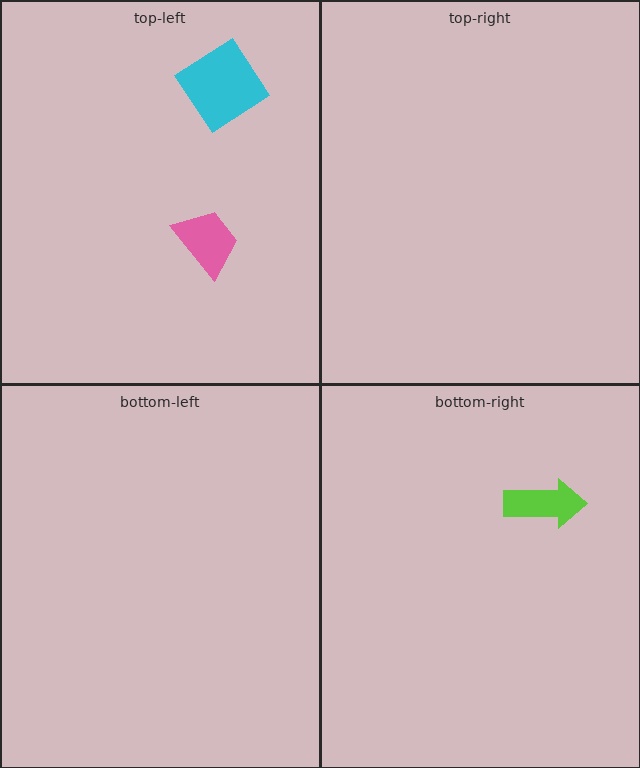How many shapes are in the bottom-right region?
1.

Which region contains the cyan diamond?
The top-left region.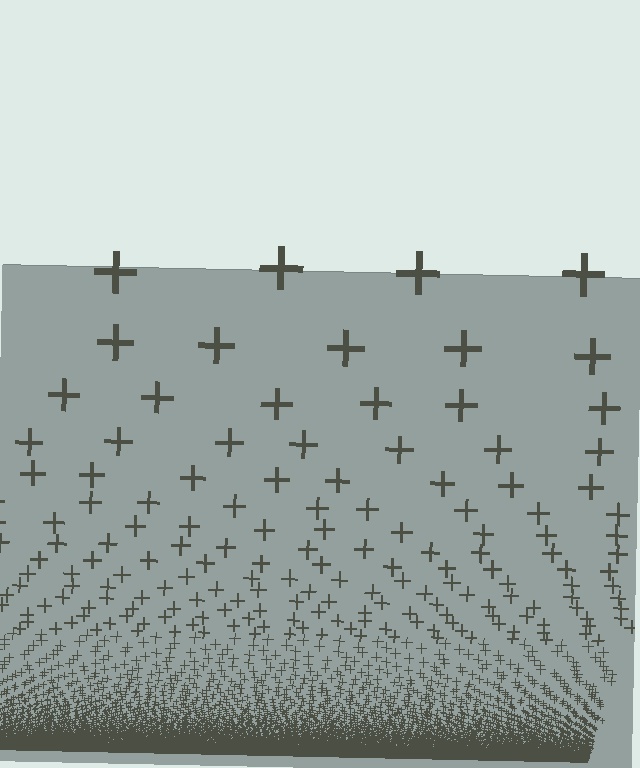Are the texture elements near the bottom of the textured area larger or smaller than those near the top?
Smaller. The gradient is inverted — elements near the bottom are smaller and denser.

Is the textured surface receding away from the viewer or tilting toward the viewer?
The surface appears to tilt toward the viewer. Texture elements get larger and sparser toward the top.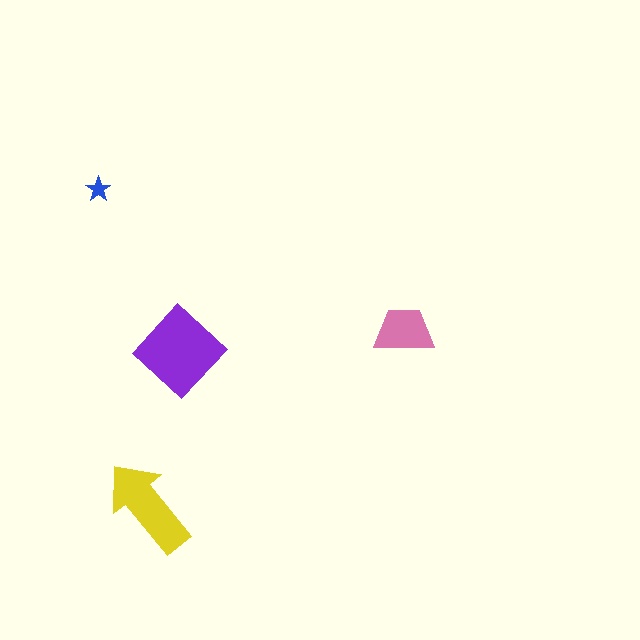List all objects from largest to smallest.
The purple diamond, the yellow arrow, the pink trapezoid, the blue star.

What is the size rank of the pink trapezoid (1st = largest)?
3rd.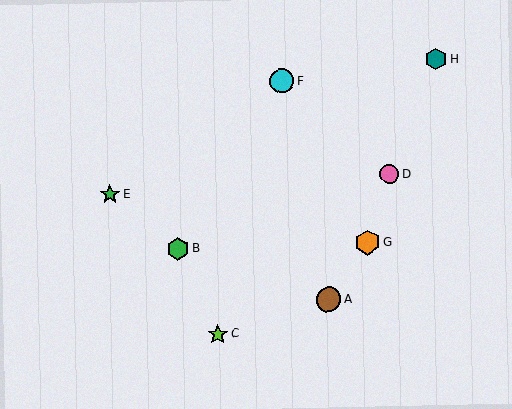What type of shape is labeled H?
Shape H is a teal hexagon.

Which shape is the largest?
The orange hexagon (labeled G) is the largest.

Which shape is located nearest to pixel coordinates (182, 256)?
The green hexagon (labeled B) at (178, 249) is nearest to that location.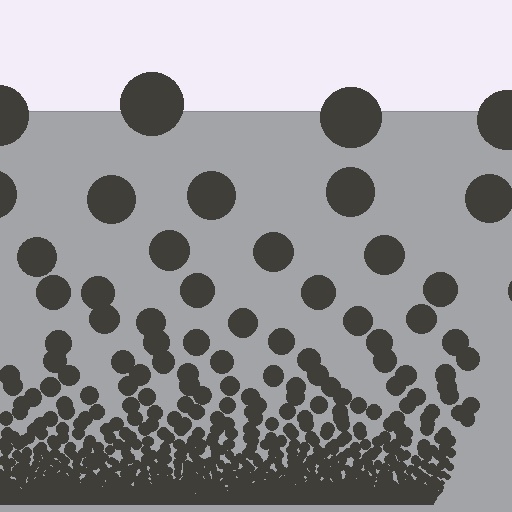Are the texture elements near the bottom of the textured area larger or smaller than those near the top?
Smaller. The gradient is inverted — elements near the bottom are smaller and denser.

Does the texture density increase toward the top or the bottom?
Density increases toward the bottom.